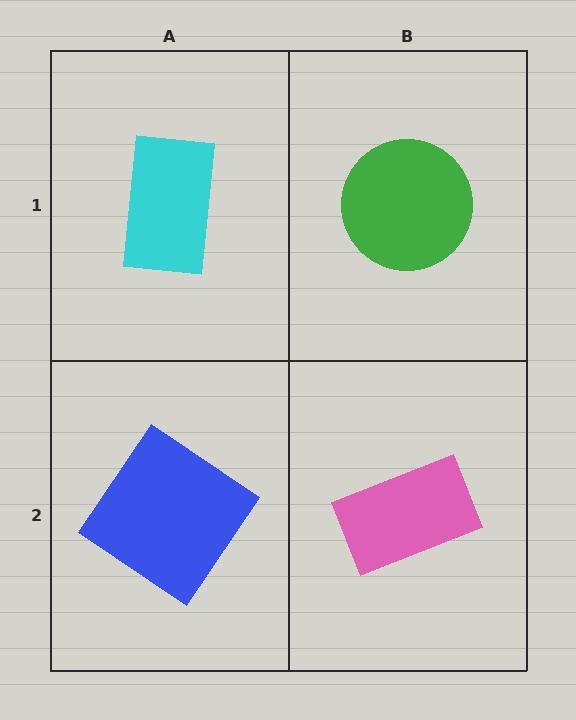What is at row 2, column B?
A pink rectangle.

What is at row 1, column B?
A green circle.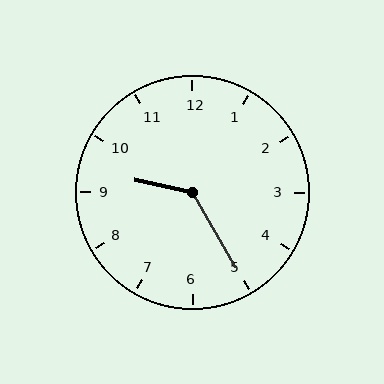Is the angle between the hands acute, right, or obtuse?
It is obtuse.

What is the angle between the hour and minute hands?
Approximately 132 degrees.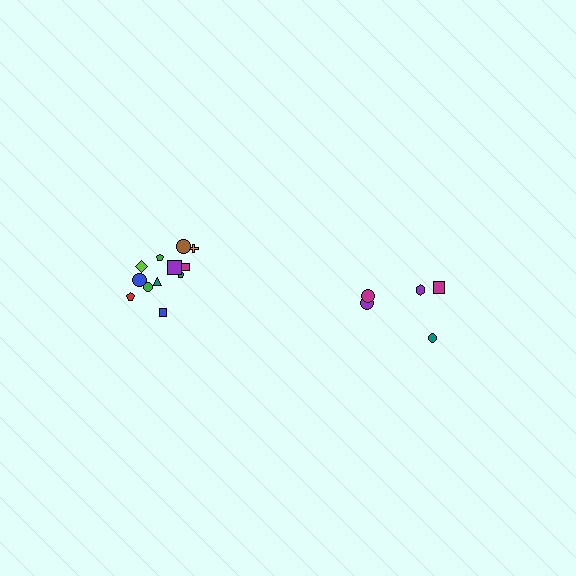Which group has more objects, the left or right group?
The left group.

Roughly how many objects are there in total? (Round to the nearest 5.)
Roughly 15 objects in total.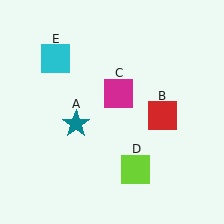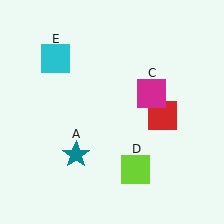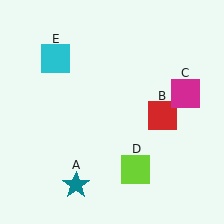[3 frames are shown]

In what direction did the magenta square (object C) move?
The magenta square (object C) moved right.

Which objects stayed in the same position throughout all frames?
Red square (object B) and lime square (object D) and cyan square (object E) remained stationary.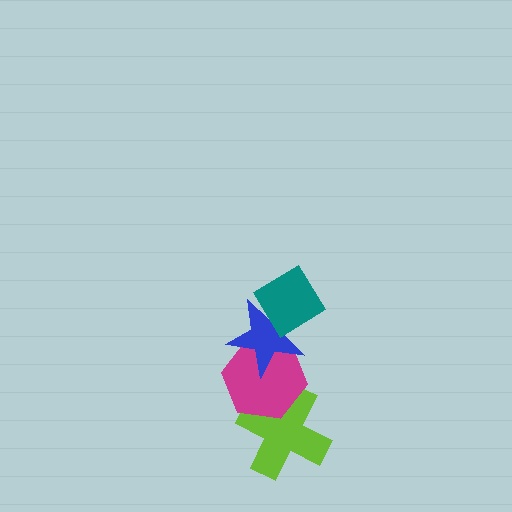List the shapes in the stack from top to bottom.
From top to bottom: the teal diamond, the blue star, the magenta hexagon, the lime cross.